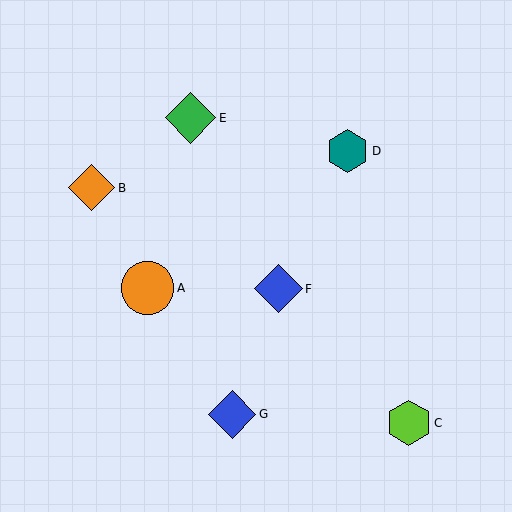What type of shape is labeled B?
Shape B is an orange diamond.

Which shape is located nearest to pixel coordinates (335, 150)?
The teal hexagon (labeled D) at (347, 151) is nearest to that location.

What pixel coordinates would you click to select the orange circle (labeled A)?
Click at (148, 288) to select the orange circle A.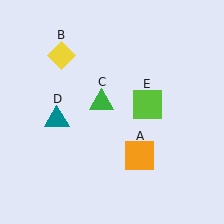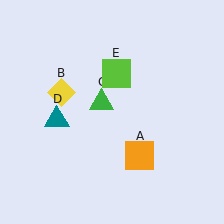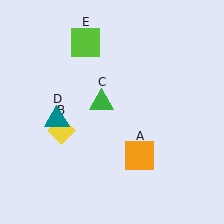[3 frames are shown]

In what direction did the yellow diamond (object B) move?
The yellow diamond (object B) moved down.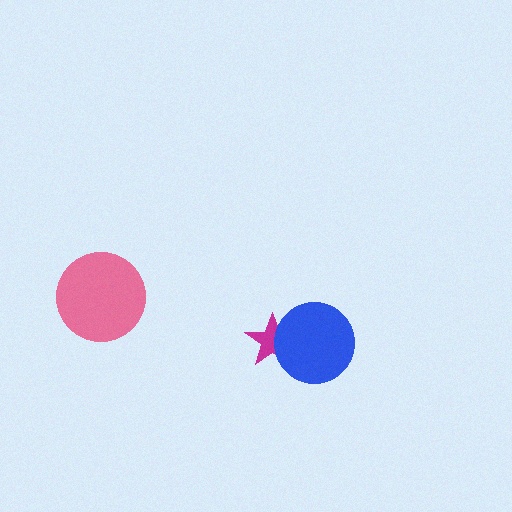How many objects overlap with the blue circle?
1 object overlaps with the blue circle.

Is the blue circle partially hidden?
No, no other shape covers it.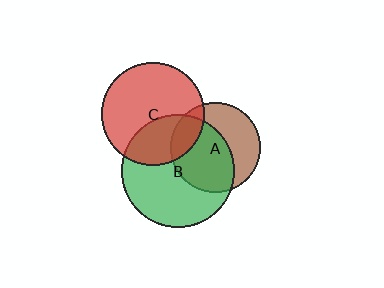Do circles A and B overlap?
Yes.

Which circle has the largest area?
Circle B (green).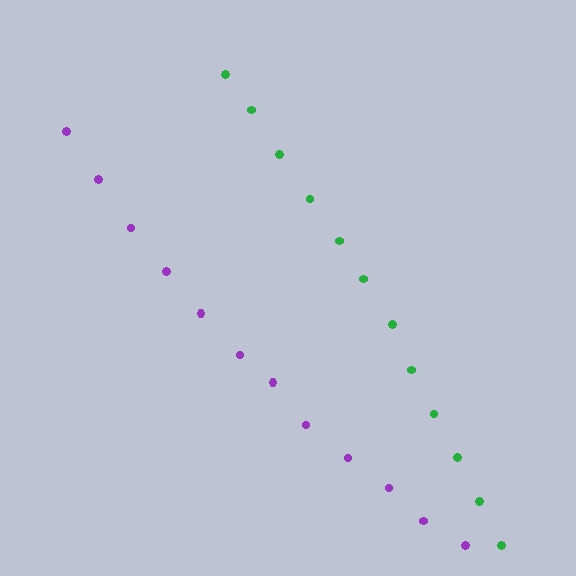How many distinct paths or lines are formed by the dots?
There are 2 distinct paths.